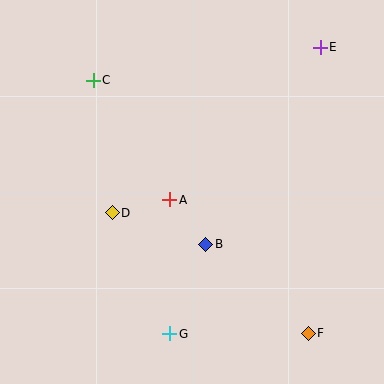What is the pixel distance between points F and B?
The distance between F and B is 136 pixels.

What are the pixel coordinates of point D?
Point D is at (112, 213).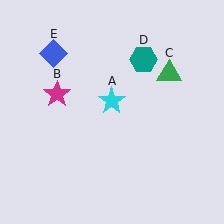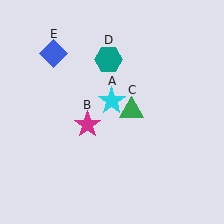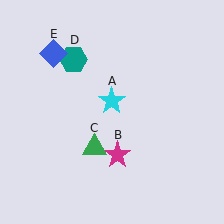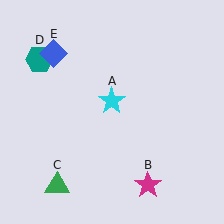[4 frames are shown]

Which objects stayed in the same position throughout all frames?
Cyan star (object A) and blue diamond (object E) remained stationary.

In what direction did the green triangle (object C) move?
The green triangle (object C) moved down and to the left.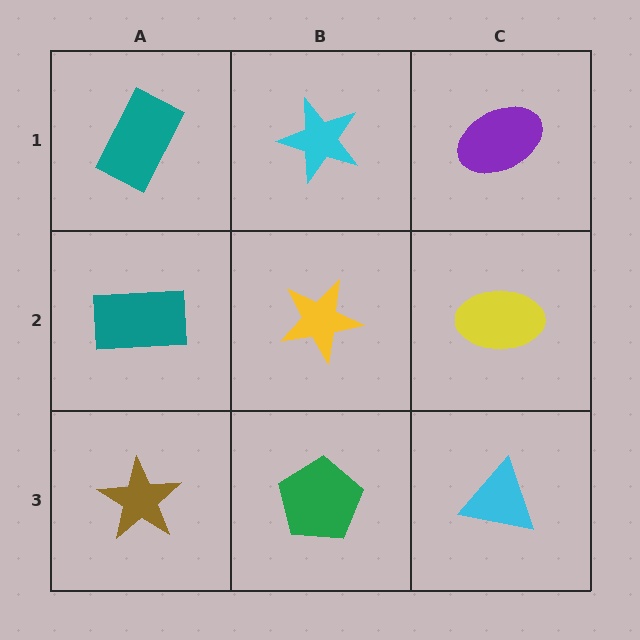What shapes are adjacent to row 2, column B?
A cyan star (row 1, column B), a green pentagon (row 3, column B), a teal rectangle (row 2, column A), a yellow ellipse (row 2, column C).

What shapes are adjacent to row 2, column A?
A teal rectangle (row 1, column A), a brown star (row 3, column A), a yellow star (row 2, column B).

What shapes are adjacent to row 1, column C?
A yellow ellipse (row 2, column C), a cyan star (row 1, column B).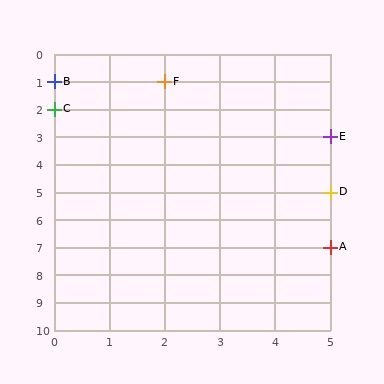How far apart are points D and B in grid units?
Points D and B are 5 columns and 4 rows apart (about 6.4 grid units diagonally).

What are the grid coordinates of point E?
Point E is at grid coordinates (5, 3).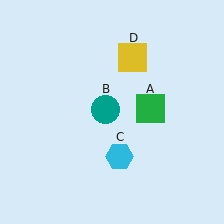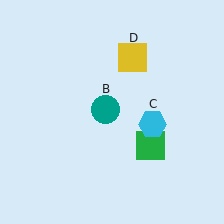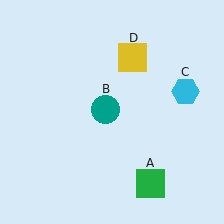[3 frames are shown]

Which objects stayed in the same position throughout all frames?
Teal circle (object B) and yellow square (object D) remained stationary.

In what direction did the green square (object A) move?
The green square (object A) moved down.